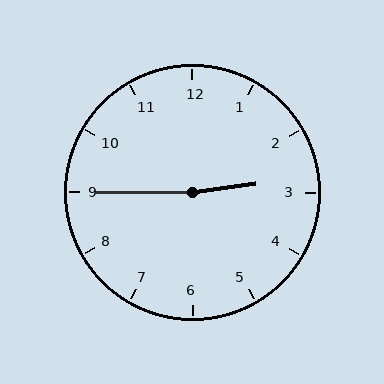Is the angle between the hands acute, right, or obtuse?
It is obtuse.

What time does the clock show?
2:45.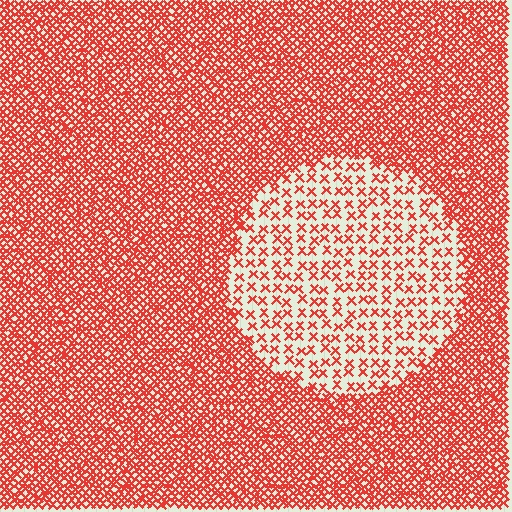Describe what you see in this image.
The image contains small red elements arranged at two different densities. A circle-shaped region is visible where the elements are less densely packed than the surrounding area.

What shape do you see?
I see a circle.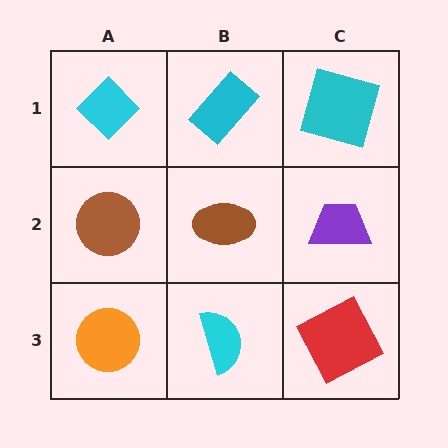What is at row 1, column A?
A cyan diamond.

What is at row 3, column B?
A cyan semicircle.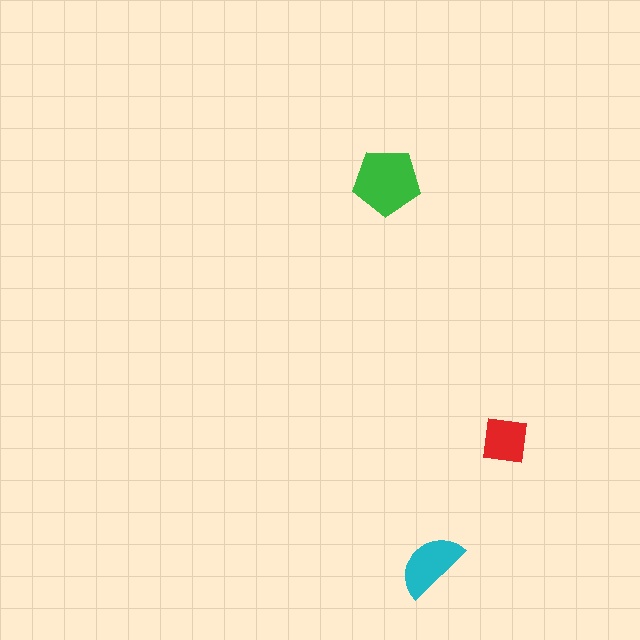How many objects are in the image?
There are 3 objects in the image.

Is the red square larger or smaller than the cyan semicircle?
Smaller.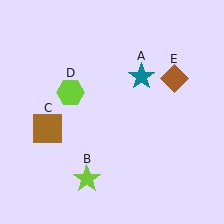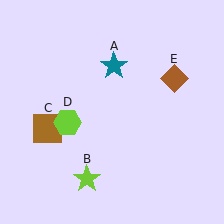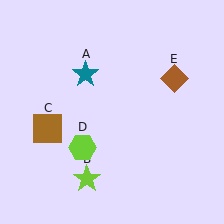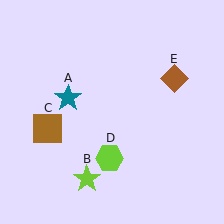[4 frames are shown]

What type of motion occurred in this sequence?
The teal star (object A), lime hexagon (object D) rotated counterclockwise around the center of the scene.